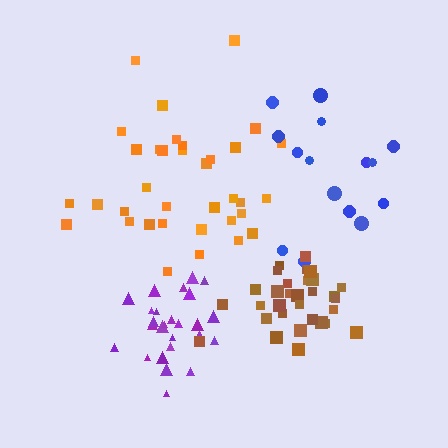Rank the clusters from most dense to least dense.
brown, purple, orange, blue.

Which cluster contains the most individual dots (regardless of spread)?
Orange (35).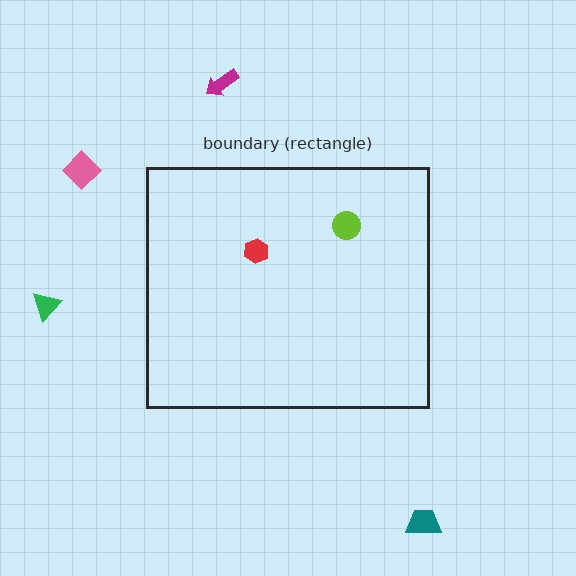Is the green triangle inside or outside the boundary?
Outside.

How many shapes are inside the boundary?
2 inside, 4 outside.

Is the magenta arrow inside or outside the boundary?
Outside.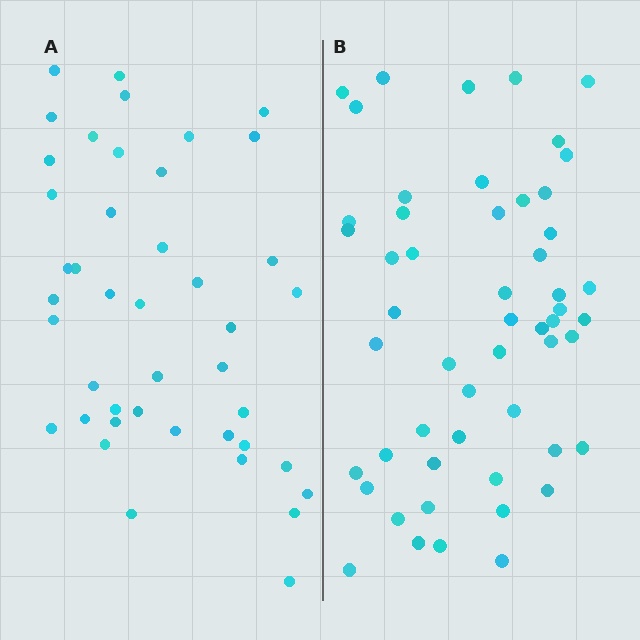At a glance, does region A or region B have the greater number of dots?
Region B (the right region) has more dots.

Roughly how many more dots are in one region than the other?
Region B has roughly 10 or so more dots than region A.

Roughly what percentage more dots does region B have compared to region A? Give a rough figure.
About 25% more.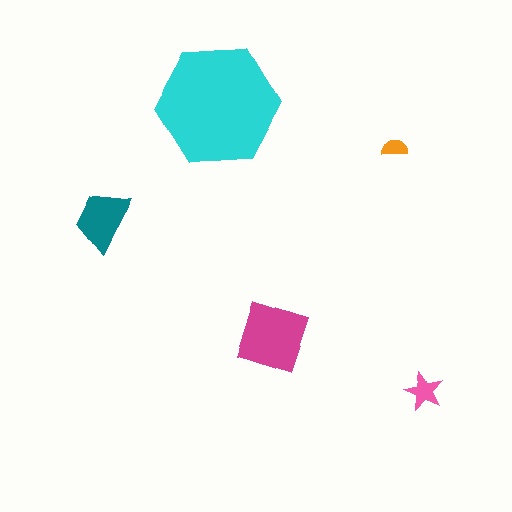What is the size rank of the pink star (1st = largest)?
4th.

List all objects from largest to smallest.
The cyan hexagon, the magenta diamond, the teal trapezoid, the pink star, the orange semicircle.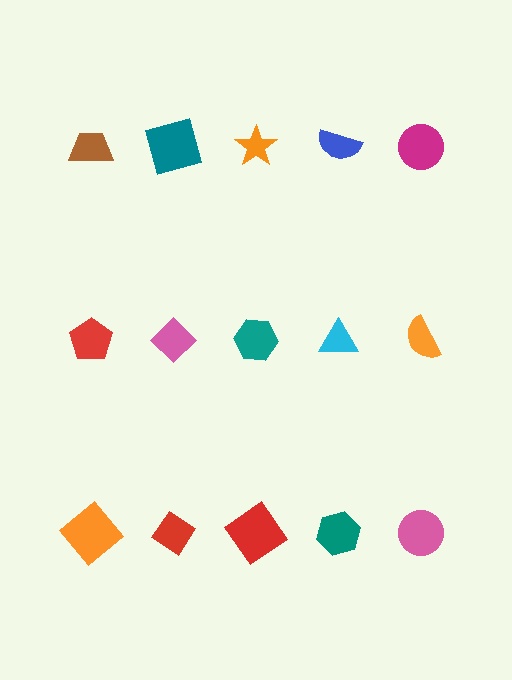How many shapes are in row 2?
5 shapes.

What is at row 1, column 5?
A magenta circle.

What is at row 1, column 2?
A teal square.